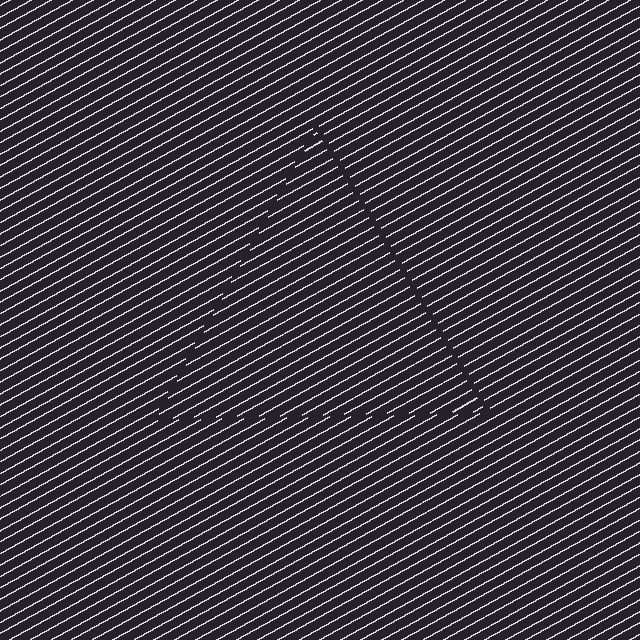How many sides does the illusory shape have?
3 sides — the line-ends trace a triangle.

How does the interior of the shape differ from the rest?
The interior of the shape contains the same grating, shifted by half a period — the contour is defined by the phase discontinuity where line-ends from the inner and outer gratings abut.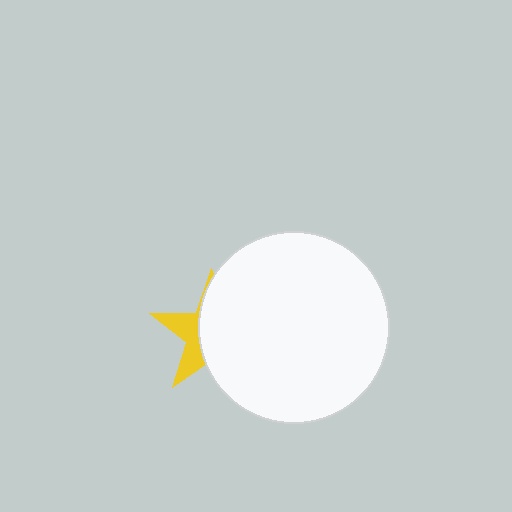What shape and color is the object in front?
The object in front is a white circle.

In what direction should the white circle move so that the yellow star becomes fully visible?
The white circle should move right. That is the shortest direction to clear the overlap and leave the yellow star fully visible.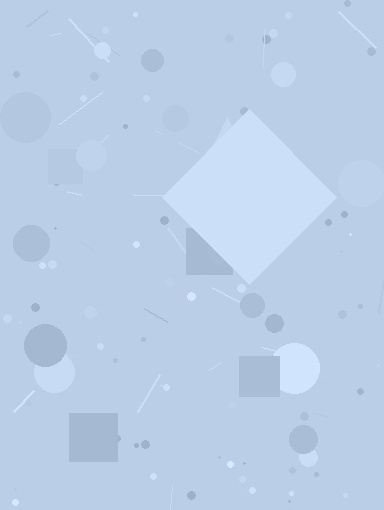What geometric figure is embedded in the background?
A diamond is embedded in the background.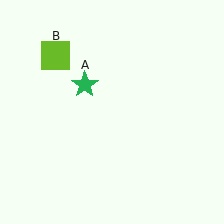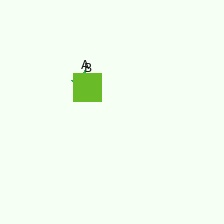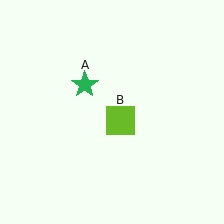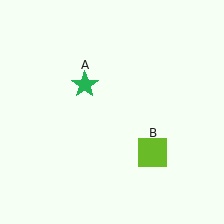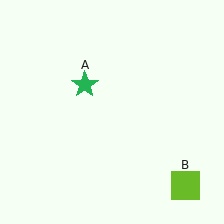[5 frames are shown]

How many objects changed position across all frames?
1 object changed position: lime square (object B).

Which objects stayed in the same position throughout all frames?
Green star (object A) remained stationary.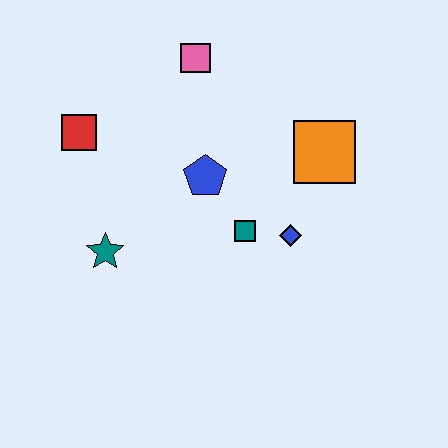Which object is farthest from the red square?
The orange square is farthest from the red square.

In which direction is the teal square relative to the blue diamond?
The teal square is to the left of the blue diamond.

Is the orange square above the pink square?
No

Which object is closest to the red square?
The teal star is closest to the red square.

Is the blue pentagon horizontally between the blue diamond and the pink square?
Yes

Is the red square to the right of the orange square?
No